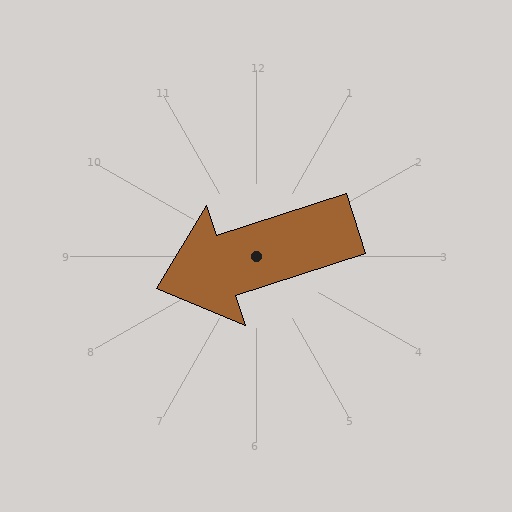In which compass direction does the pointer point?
West.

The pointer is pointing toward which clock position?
Roughly 8 o'clock.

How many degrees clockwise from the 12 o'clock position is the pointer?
Approximately 252 degrees.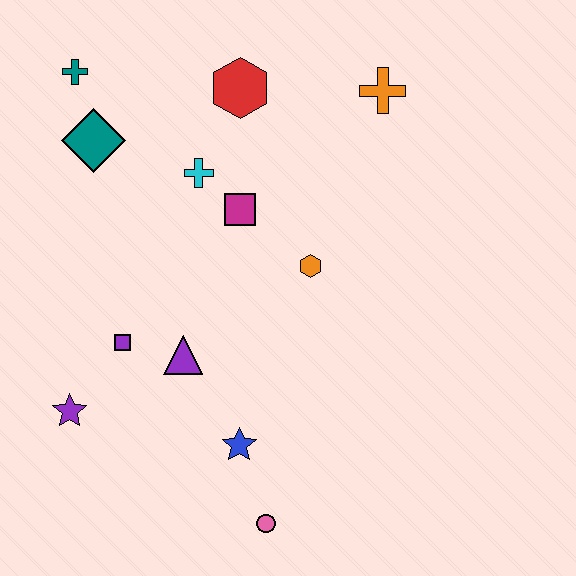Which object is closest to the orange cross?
The red hexagon is closest to the orange cross.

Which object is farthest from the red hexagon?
The pink circle is farthest from the red hexagon.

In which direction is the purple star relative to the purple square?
The purple star is below the purple square.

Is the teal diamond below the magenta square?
No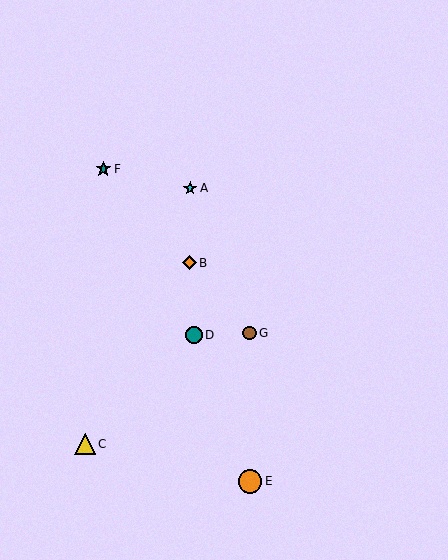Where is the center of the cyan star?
The center of the cyan star is at (190, 188).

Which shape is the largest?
The orange circle (labeled E) is the largest.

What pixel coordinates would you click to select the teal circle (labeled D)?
Click at (194, 335) to select the teal circle D.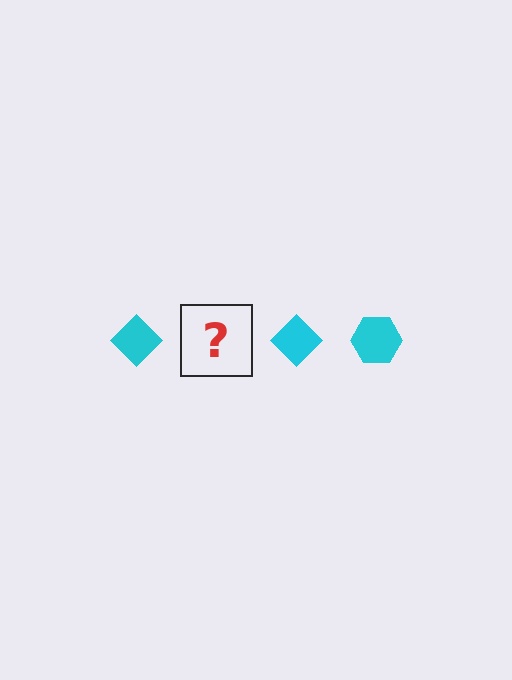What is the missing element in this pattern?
The missing element is a cyan hexagon.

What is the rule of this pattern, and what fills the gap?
The rule is that the pattern cycles through diamond, hexagon shapes in cyan. The gap should be filled with a cyan hexagon.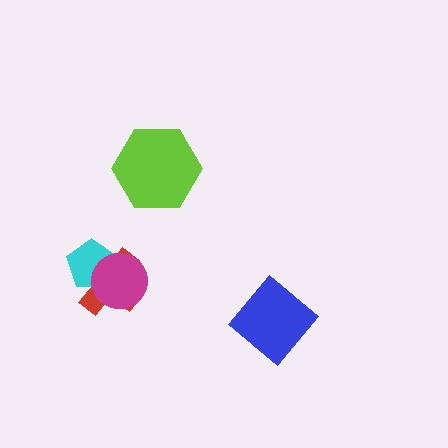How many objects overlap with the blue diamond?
0 objects overlap with the blue diamond.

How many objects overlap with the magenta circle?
2 objects overlap with the magenta circle.